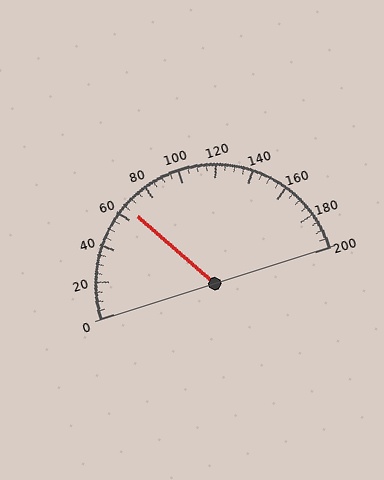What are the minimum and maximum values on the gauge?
The gauge ranges from 0 to 200.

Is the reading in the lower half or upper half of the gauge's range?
The reading is in the lower half of the range (0 to 200).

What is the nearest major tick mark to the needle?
The nearest major tick mark is 60.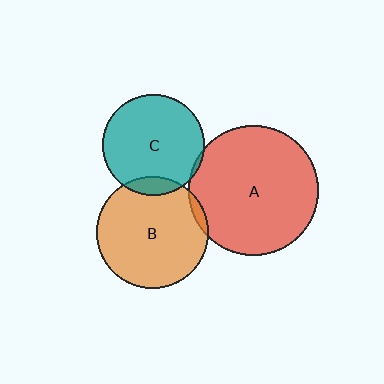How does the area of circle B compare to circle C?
Approximately 1.2 times.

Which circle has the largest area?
Circle A (red).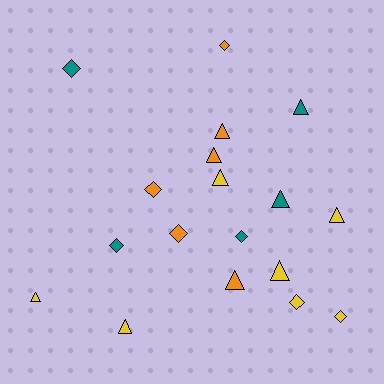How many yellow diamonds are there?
There are 2 yellow diamonds.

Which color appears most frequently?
Yellow, with 7 objects.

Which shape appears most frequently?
Triangle, with 10 objects.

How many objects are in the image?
There are 18 objects.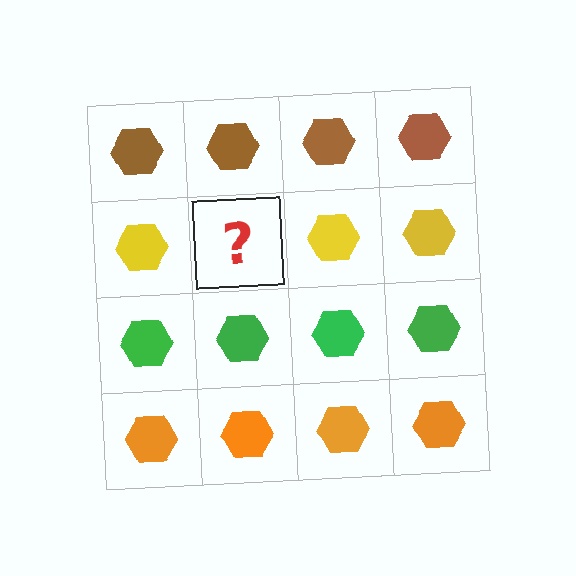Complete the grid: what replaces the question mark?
The question mark should be replaced with a yellow hexagon.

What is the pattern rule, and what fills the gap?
The rule is that each row has a consistent color. The gap should be filled with a yellow hexagon.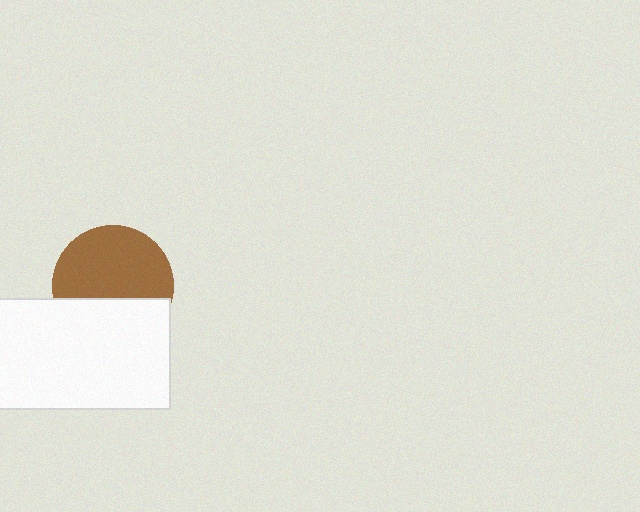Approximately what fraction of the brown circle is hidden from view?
Roughly 38% of the brown circle is hidden behind the white rectangle.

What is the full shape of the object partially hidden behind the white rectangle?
The partially hidden object is a brown circle.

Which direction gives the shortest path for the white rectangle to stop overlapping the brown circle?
Moving down gives the shortest separation.